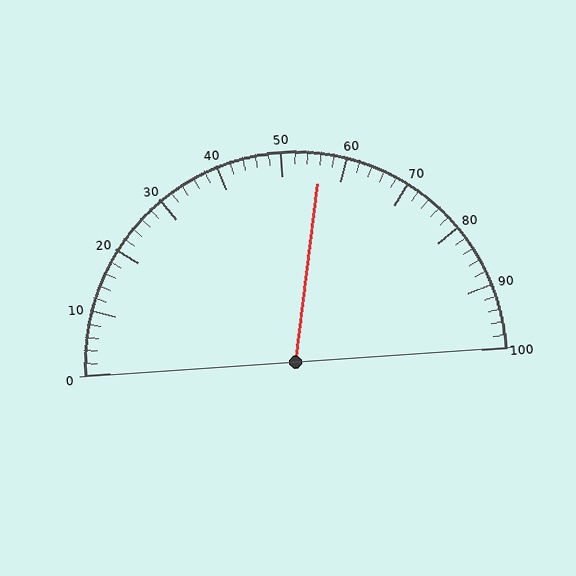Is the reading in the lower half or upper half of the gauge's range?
The reading is in the upper half of the range (0 to 100).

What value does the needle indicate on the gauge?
The needle indicates approximately 56.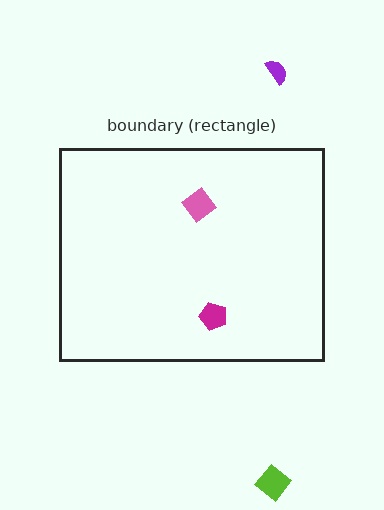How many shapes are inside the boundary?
2 inside, 2 outside.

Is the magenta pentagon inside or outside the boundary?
Inside.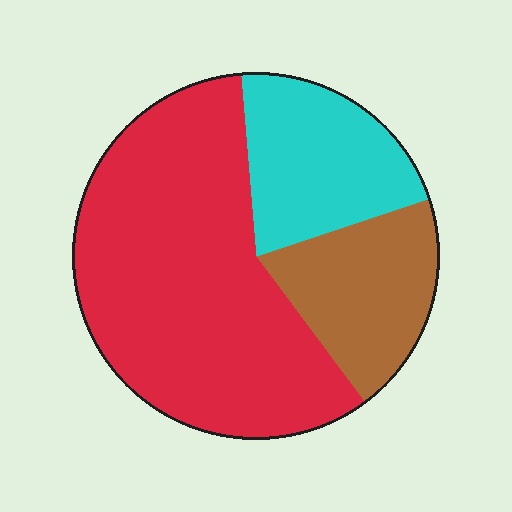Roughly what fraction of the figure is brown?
Brown covers 20% of the figure.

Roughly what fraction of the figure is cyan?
Cyan covers around 20% of the figure.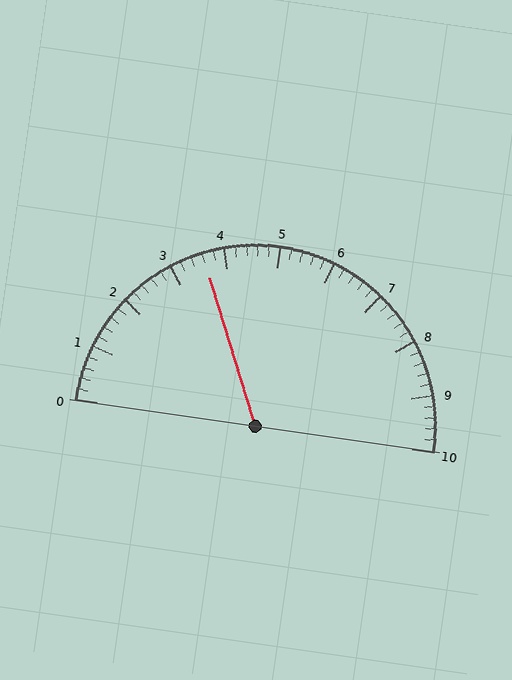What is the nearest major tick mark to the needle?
The nearest major tick mark is 4.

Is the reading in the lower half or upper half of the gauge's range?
The reading is in the lower half of the range (0 to 10).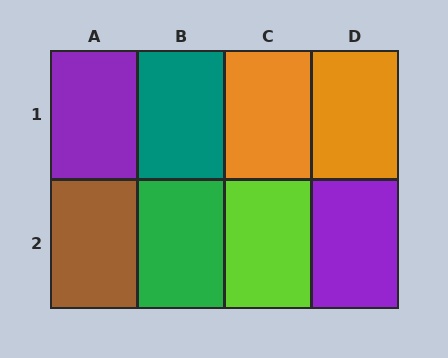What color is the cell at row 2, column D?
Purple.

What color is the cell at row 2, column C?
Lime.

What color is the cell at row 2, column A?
Brown.